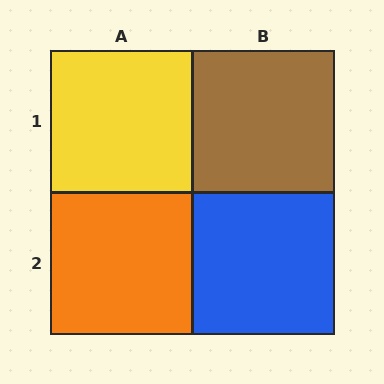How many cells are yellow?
1 cell is yellow.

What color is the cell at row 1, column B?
Brown.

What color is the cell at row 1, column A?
Yellow.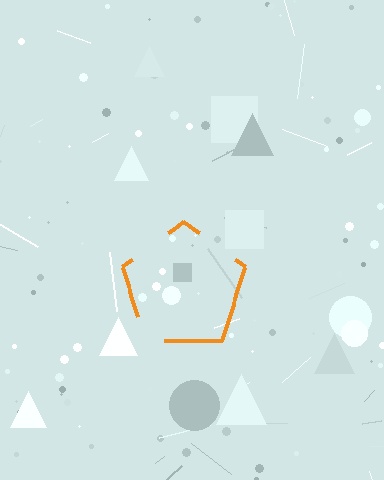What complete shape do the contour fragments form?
The contour fragments form a pentagon.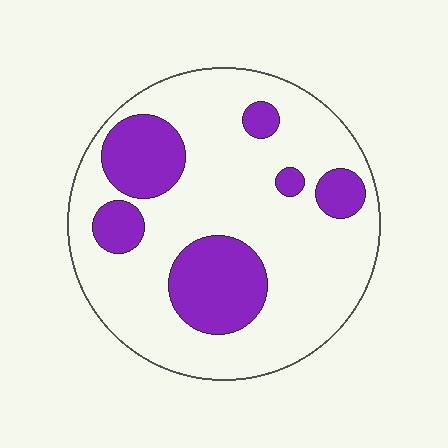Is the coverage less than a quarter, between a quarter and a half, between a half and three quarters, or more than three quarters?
Between a quarter and a half.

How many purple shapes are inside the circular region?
6.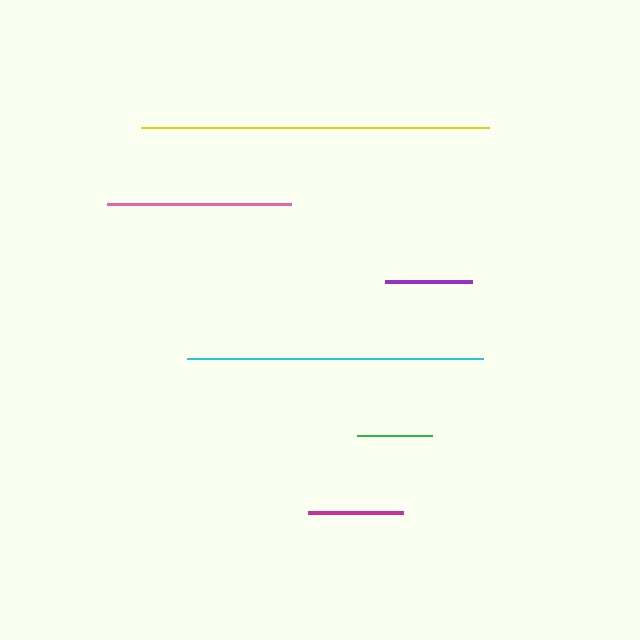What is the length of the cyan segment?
The cyan segment is approximately 296 pixels long.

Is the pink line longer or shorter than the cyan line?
The cyan line is longer than the pink line.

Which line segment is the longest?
The yellow line is the longest at approximately 347 pixels.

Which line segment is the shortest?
The green line is the shortest at approximately 75 pixels.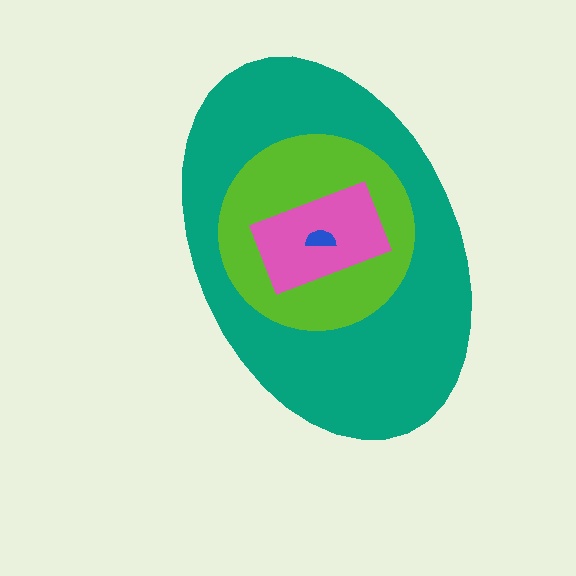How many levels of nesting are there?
4.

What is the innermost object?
The blue semicircle.